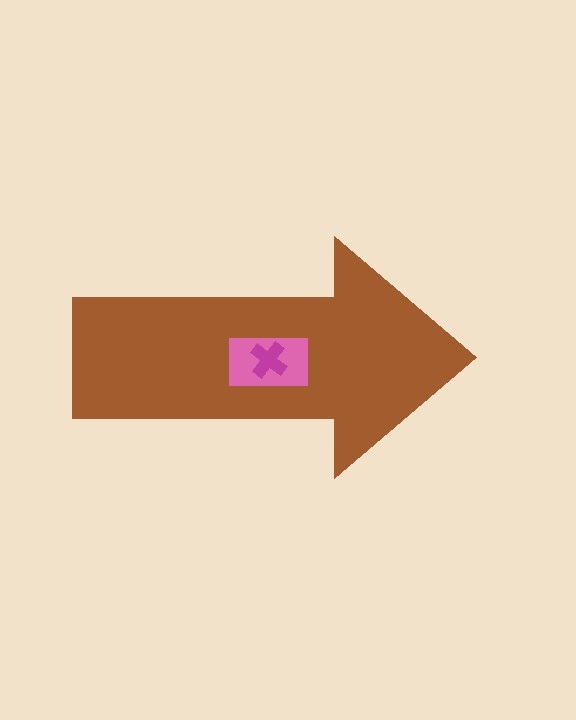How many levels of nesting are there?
3.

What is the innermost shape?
The magenta cross.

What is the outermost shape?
The brown arrow.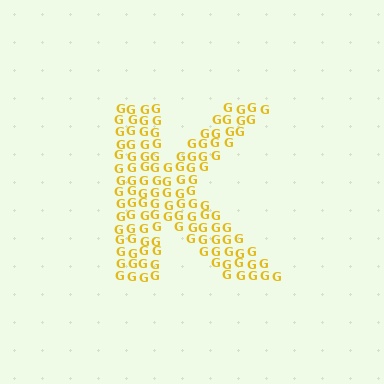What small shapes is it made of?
It is made of small letter G's.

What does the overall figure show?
The overall figure shows the letter K.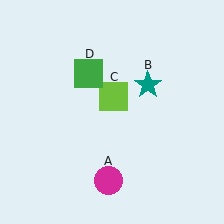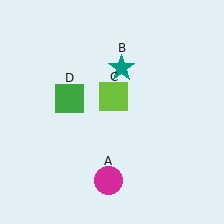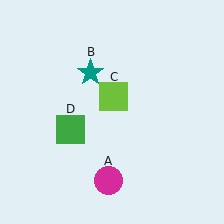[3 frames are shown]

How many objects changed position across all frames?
2 objects changed position: teal star (object B), green square (object D).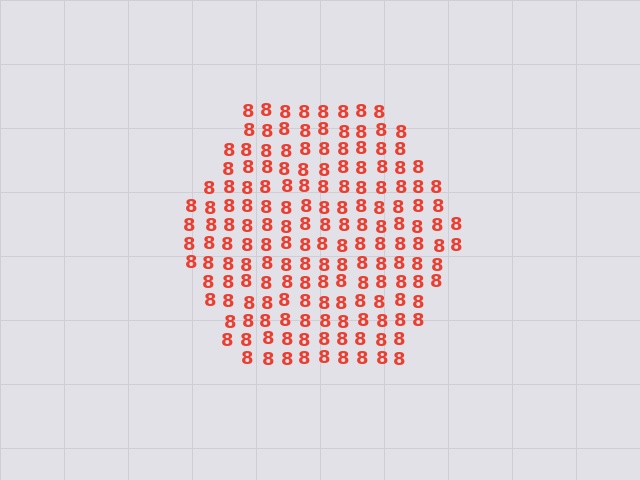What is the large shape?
The large shape is a hexagon.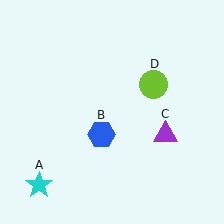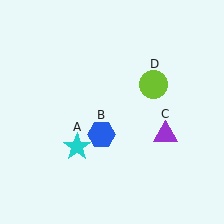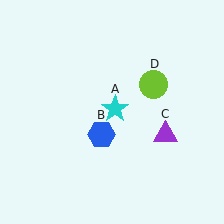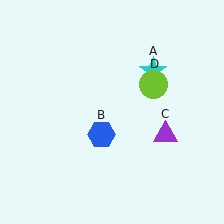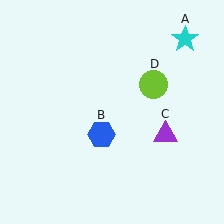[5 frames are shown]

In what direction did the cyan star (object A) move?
The cyan star (object A) moved up and to the right.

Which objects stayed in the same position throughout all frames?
Blue hexagon (object B) and purple triangle (object C) and lime circle (object D) remained stationary.